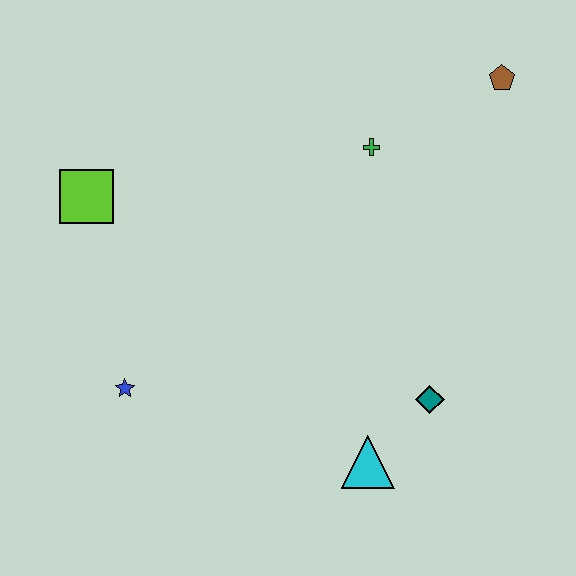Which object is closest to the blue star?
The lime square is closest to the blue star.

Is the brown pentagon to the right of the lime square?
Yes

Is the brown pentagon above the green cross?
Yes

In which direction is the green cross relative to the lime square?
The green cross is to the right of the lime square.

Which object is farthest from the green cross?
The blue star is farthest from the green cross.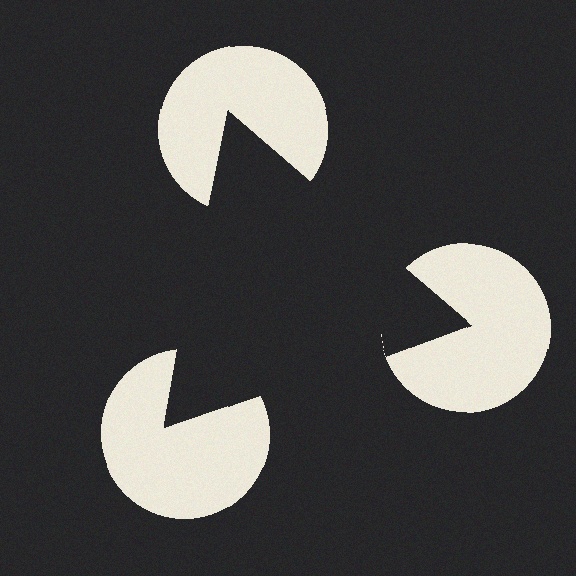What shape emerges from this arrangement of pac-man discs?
An illusory triangle — its edges are inferred from the aligned wedge cuts in the pac-man discs, not physically drawn.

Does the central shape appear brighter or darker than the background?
It typically appears slightly darker than the background, even though no actual brightness change is drawn.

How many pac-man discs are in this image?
There are 3 — one at each vertex of the illusory triangle.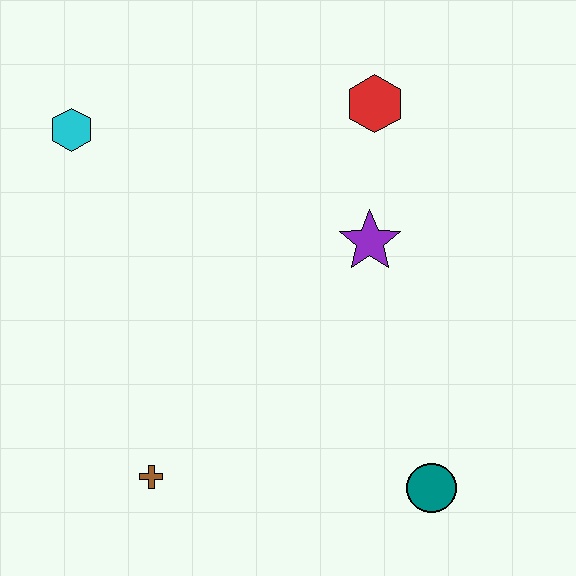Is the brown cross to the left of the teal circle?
Yes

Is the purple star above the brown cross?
Yes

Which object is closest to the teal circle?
The purple star is closest to the teal circle.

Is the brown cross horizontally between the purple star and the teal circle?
No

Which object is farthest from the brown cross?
The red hexagon is farthest from the brown cross.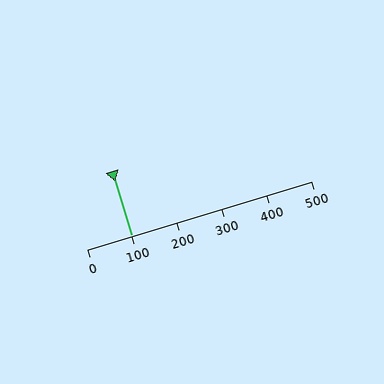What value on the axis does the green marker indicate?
The marker indicates approximately 100.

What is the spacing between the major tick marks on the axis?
The major ticks are spaced 100 apart.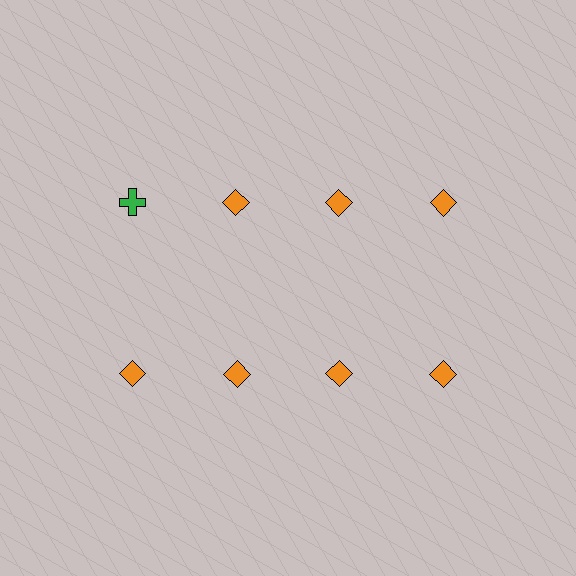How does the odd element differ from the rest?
It differs in both color (green instead of orange) and shape (cross instead of diamond).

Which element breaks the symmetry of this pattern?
The green cross in the top row, leftmost column breaks the symmetry. All other shapes are orange diamonds.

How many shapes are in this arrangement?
There are 8 shapes arranged in a grid pattern.